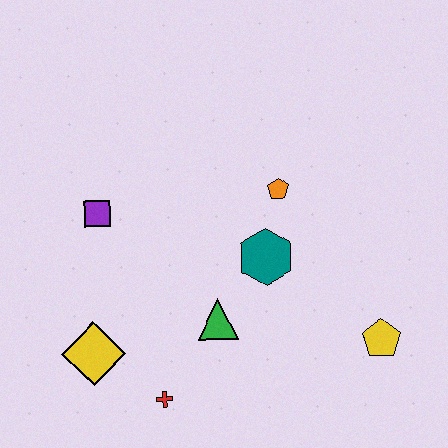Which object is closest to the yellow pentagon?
The teal hexagon is closest to the yellow pentagon.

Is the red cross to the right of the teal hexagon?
No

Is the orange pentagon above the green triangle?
Yes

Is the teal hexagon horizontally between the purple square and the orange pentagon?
Yes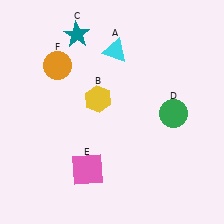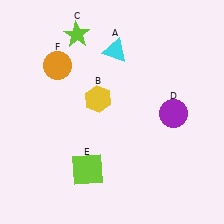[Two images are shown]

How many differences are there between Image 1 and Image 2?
There are 3 differences between the two images.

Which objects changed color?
C changed from teal to lime. D changed from green to purple. E changed from pink to lime.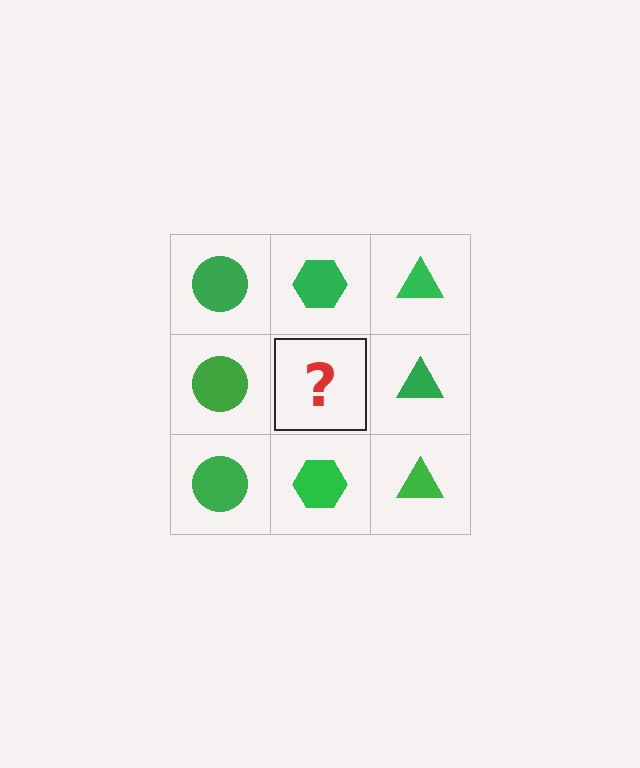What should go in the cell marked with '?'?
The missing cell should contain a green hexagon.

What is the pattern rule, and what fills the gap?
The rule is that each column has a consistent shape. The gap should be filled with a green hexagon.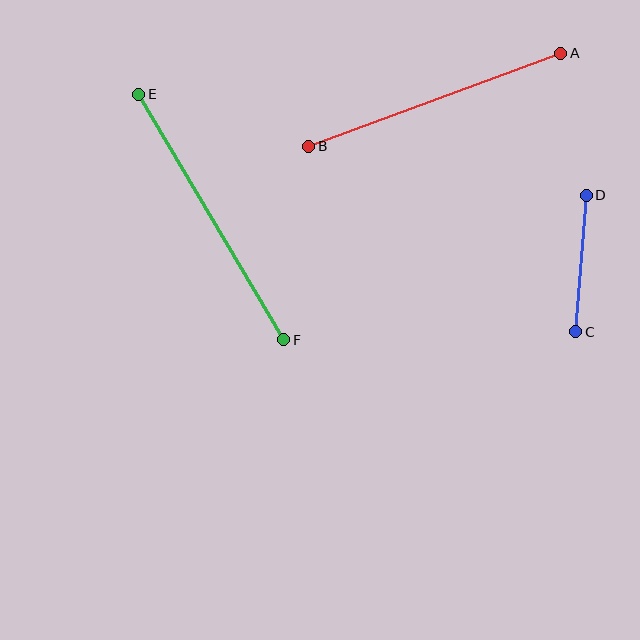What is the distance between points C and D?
The distance is approximately 137 pixels.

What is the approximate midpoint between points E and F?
The midpoint is at approximately (211, 217) pixels.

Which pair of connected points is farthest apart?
Points E and F are farthest apart.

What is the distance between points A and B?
The distance is approximately 269 pixels.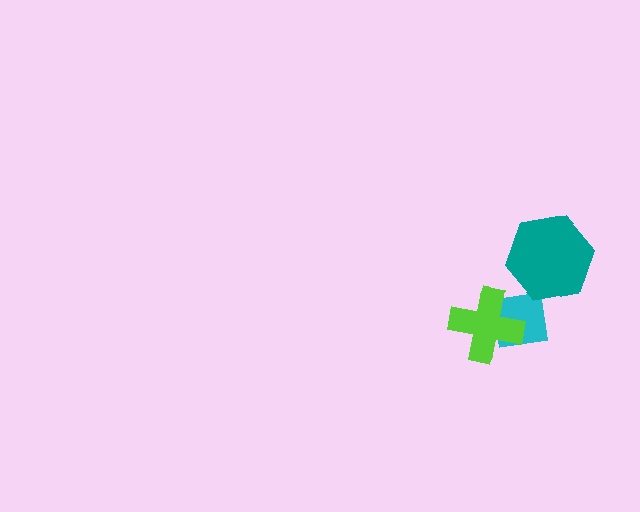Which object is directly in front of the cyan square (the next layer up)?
The teal hexagon is directly in front of the cyan square.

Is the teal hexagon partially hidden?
No, no other shape covers it.